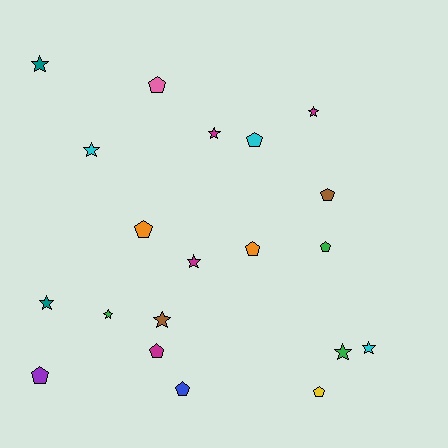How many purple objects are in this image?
There is 1 purple object.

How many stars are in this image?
There are 10 stars.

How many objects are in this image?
There are 20 objects.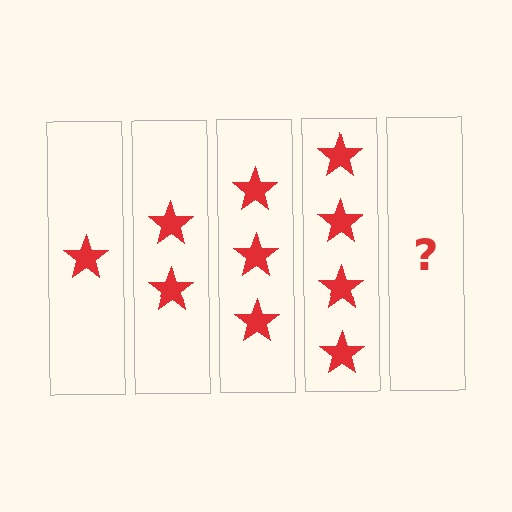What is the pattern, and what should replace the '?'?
The pattern is that each step adds one more star. The '?' should be 5 stars.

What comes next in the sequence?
The next element should be 5 stars.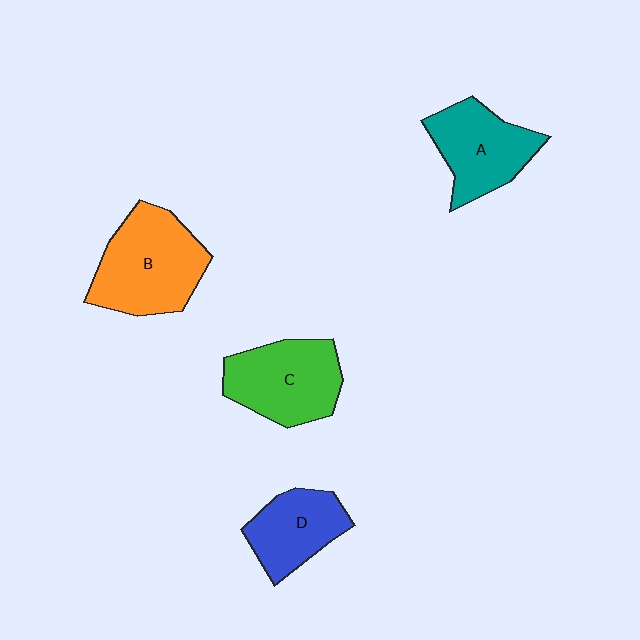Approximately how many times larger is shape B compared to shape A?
Approximately 1.3 times.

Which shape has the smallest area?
Shape D (blue).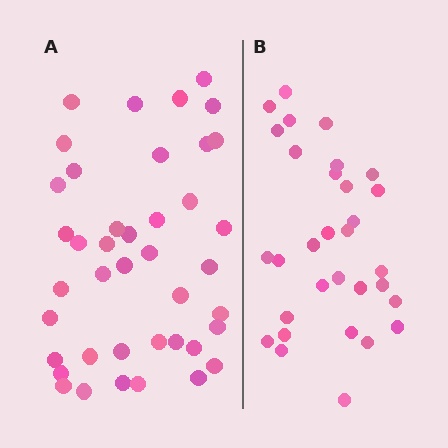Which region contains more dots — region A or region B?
Region A (the left region) has more dots.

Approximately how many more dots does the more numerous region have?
Region A has roughly 10 or so more dots than region B.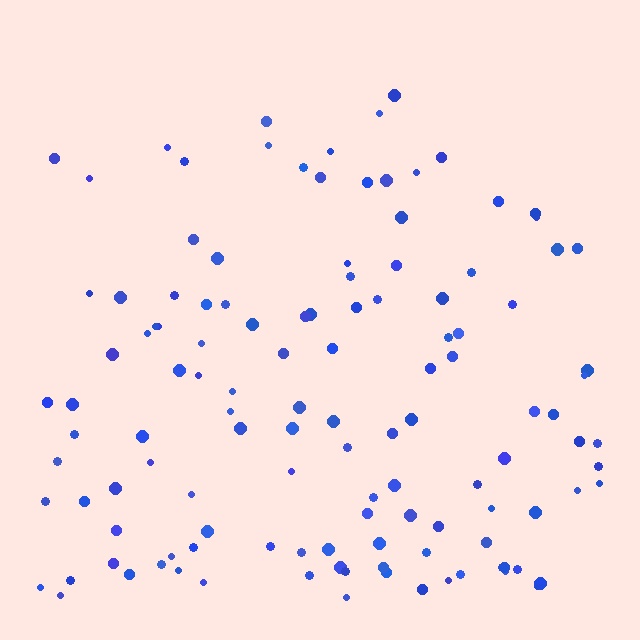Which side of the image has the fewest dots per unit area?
The top.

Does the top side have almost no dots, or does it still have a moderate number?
Still a moderate number, just noticeably fewer than the bottom.